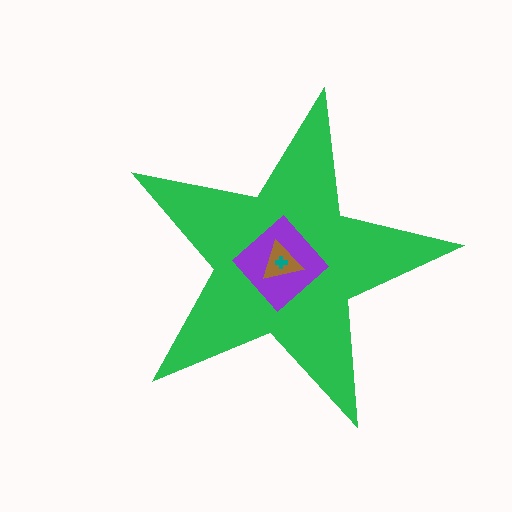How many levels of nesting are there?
4.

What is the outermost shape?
The green star.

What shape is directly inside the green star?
The purple diamond.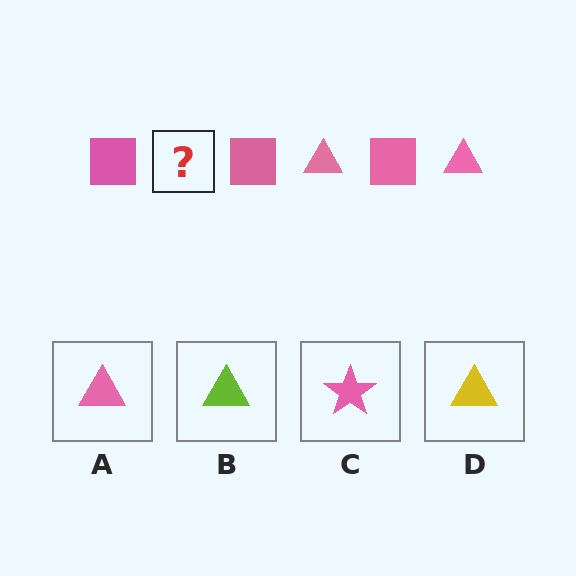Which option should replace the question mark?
Option A.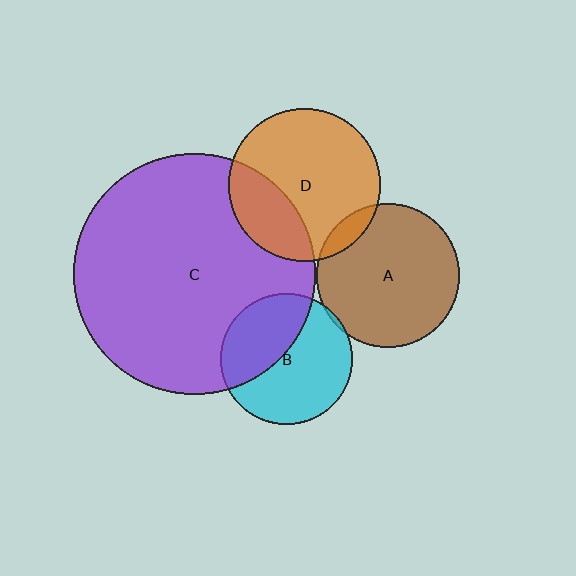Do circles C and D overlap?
Yes.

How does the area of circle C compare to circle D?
Approximately 2.5 times.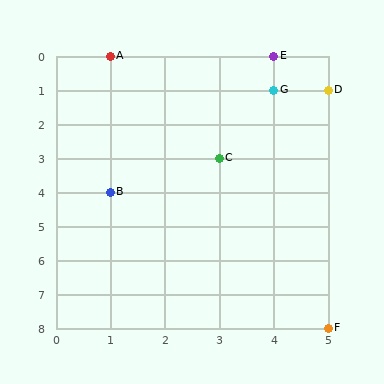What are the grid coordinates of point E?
Point E is at grid coordinates (4, 0).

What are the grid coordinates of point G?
Point G is at grid coordinates (4, 1).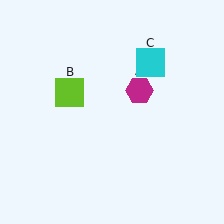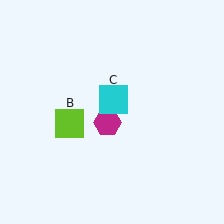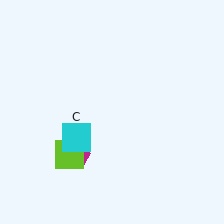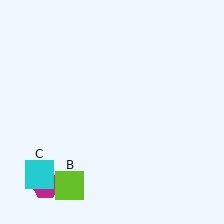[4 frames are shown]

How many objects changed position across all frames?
3 objects changed position: magenta hexagon (object A), lime square (object B), cyan square (object C).